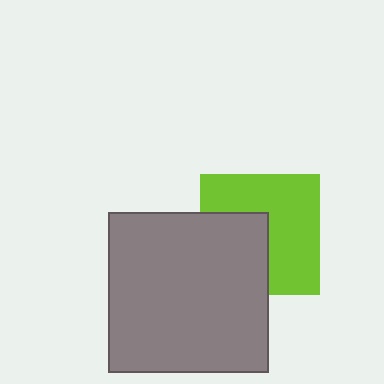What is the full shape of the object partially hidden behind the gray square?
The partially hidden object is a lime square.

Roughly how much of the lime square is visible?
About half of it is visible (roughly 60%).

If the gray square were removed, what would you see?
You would see the complete lime square.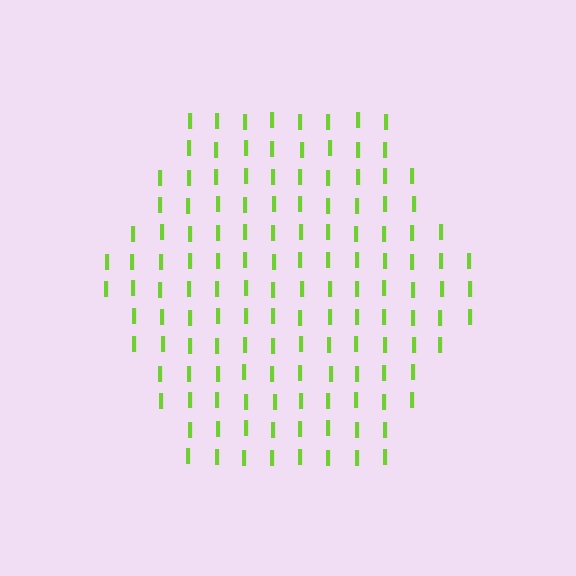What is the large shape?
The large shape is a hexagon.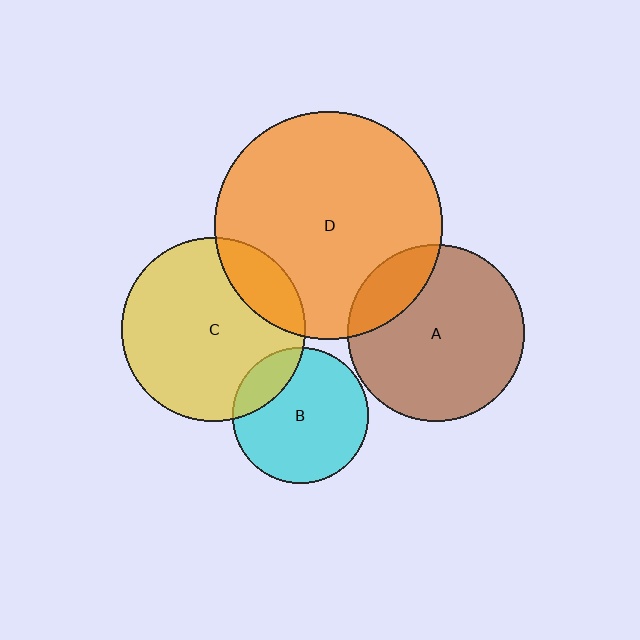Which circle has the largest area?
Circle D (orange).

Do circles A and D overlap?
Yes.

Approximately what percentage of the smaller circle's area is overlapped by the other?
Approximately 20%.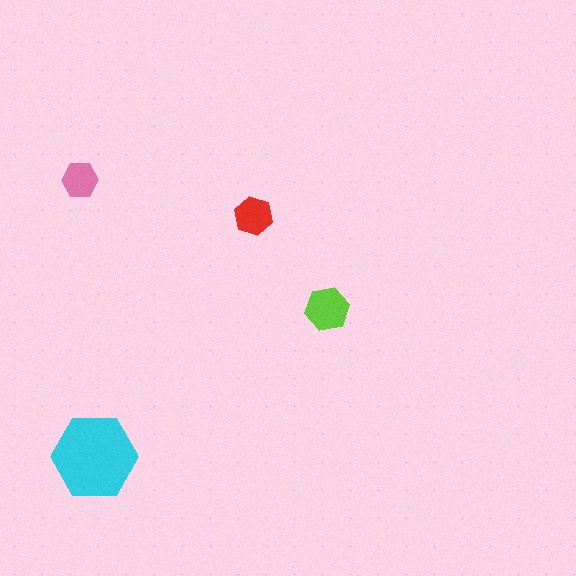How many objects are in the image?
There are 4 objects in the image.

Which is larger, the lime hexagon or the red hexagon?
The lime one.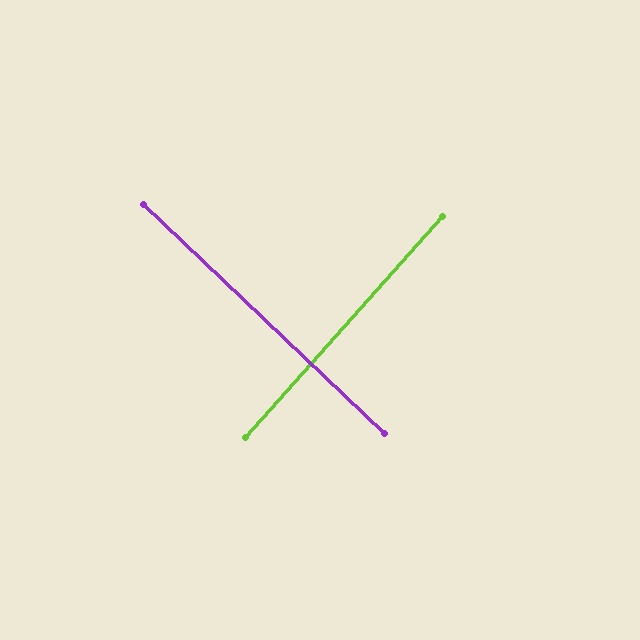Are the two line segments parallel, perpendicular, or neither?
Perpendicular — they meet at approximately 88°.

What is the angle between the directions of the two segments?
Approximately 88 degrees.